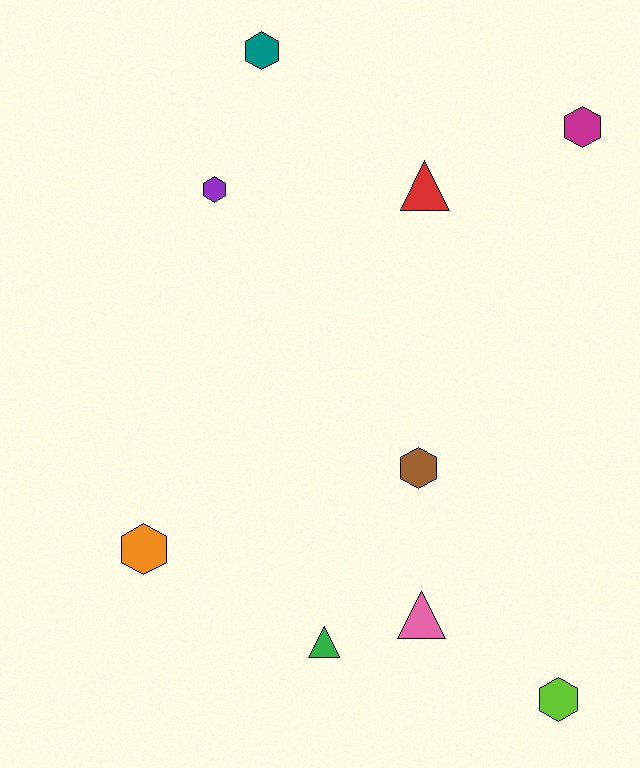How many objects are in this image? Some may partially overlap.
There are 9 objects.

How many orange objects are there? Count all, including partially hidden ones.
There is 1 orange object.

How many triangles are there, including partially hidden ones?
There are 3 triangles.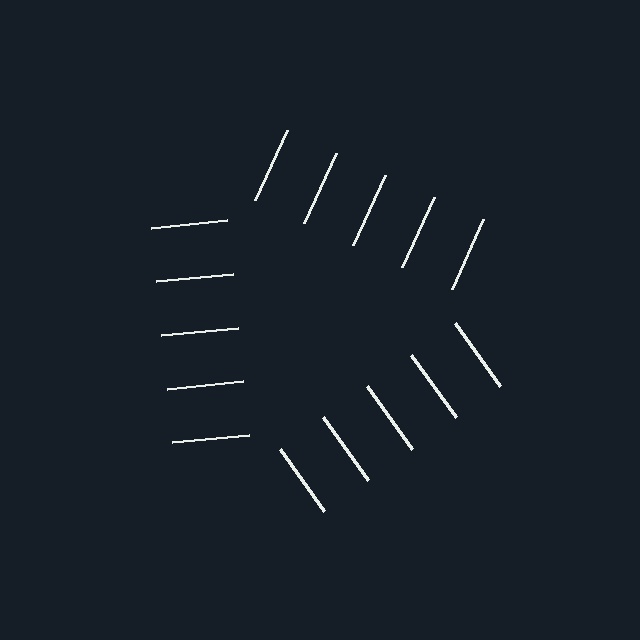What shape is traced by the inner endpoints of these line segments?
An illusory triangle — the line segments terminate on its edges but no continuous stroke is drawn.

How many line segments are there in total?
15 — 5 along each of the 3 edges.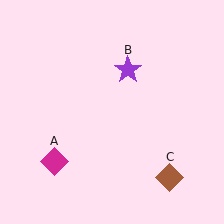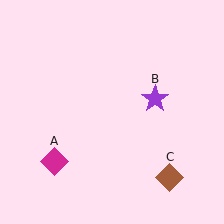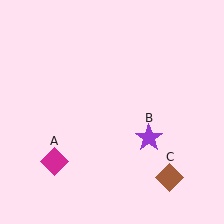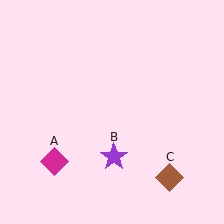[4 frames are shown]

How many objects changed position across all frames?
1 object changed position: purple star (object B).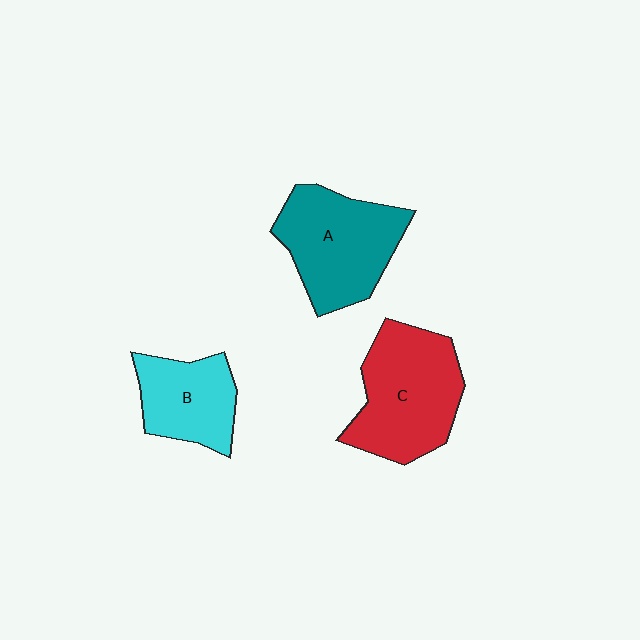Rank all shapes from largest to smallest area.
From largest to smallest: C (red), A (teal), B (cyan).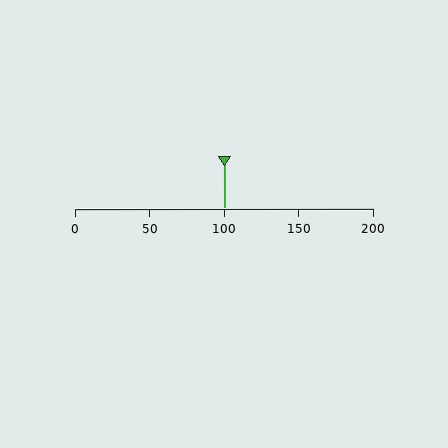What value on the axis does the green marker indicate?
The marker indicates approximately 100.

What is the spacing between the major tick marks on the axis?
The major ticks are spaced 50 apart.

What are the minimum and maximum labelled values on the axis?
The axis runs from 0 to 200.